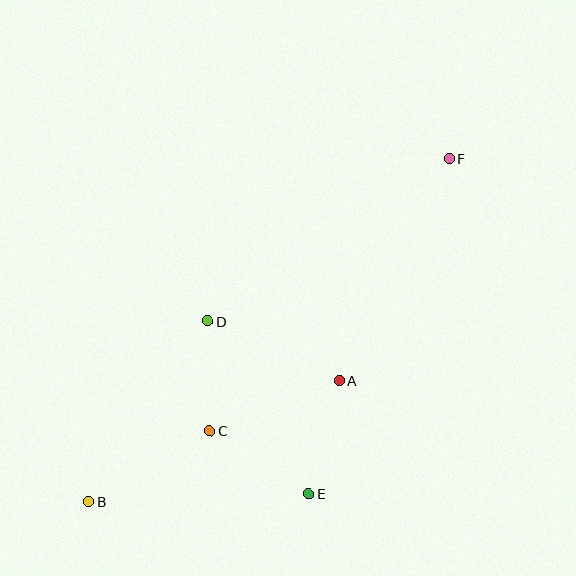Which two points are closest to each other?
Points C and D are closest to each other.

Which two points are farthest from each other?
Points B and F are farthest from each other.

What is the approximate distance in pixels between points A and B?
The distance between A and B is approximately 279 pixels.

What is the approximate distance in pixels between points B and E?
The distance between B and E is approximately 220 pixels.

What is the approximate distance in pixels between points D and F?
The distance between D and F is approximately 290 pixels.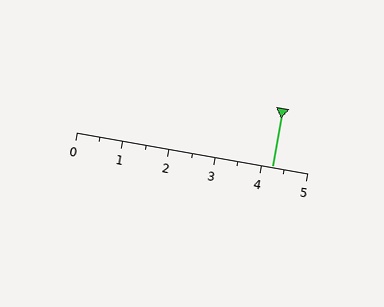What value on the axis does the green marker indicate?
The marker indicates approximately 4.2.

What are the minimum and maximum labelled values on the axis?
The axis runs from 0 to 5.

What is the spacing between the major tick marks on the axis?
The major ticks are spaced 1 apart.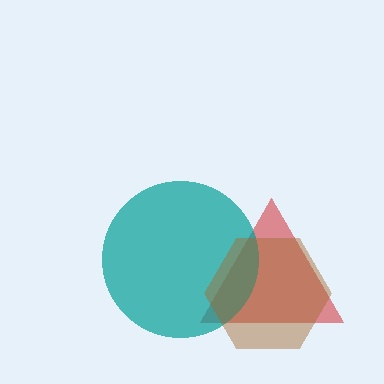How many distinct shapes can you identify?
There are 3 distinct shapes: a red triangle, a teal circle, a brown hexagon.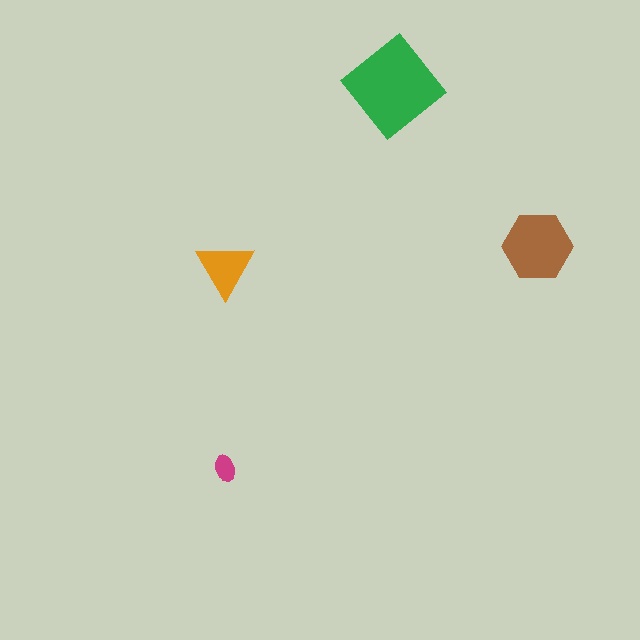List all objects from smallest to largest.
The magenta ellipse, the orange triangle, the brown hexagon, the green diamond.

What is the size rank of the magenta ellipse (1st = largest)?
4th.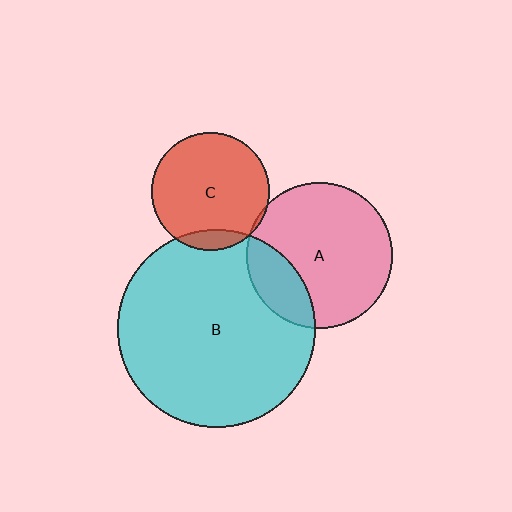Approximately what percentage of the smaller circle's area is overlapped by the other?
Approximately 10%.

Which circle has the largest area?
Circle B (cyan).